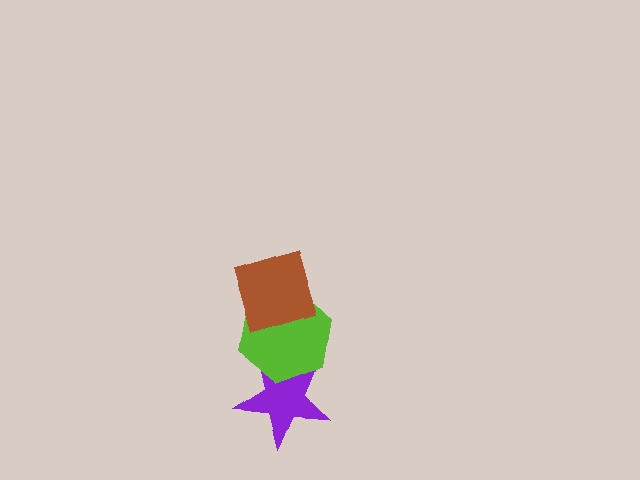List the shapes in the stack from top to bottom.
From top to bottom: the brown diamond, the lime hexagon, the purple star.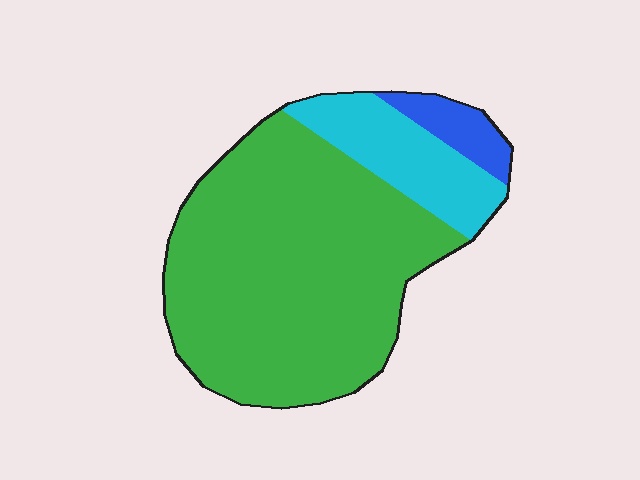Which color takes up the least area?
Blue, at roughly 5%.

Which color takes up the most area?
Green, at roughly 75%.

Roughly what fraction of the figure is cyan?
Cyan covers about 20% of the figure.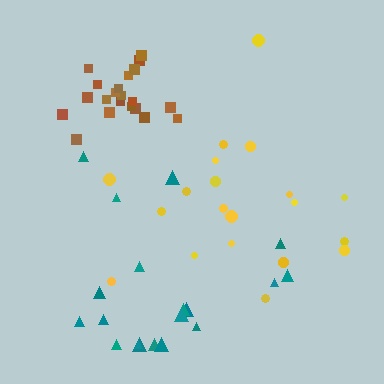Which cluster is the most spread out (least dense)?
Yellow.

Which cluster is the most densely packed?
Brown.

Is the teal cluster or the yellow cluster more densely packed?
Teal.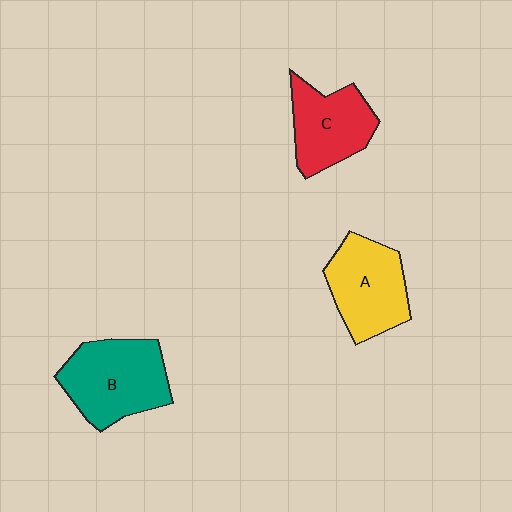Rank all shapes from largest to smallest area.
From largest to smallest: B (teal), A (yellow), C (red).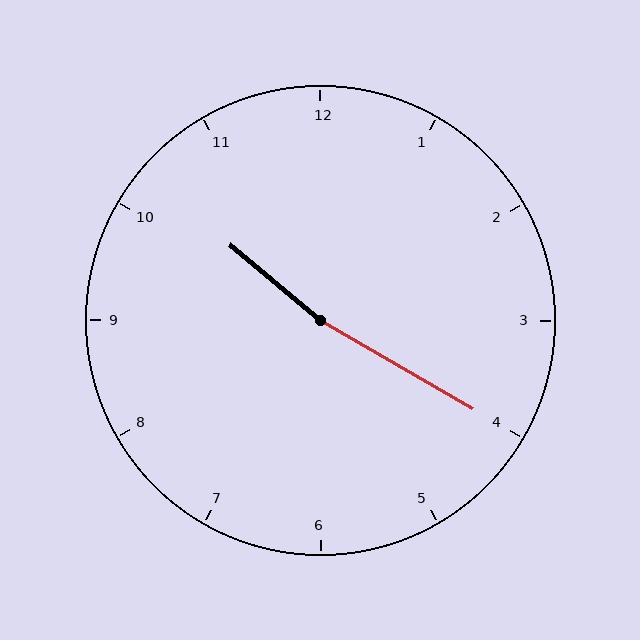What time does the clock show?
10:20.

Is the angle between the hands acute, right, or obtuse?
It is obtuse.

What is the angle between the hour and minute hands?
Approximately 170 degrees.